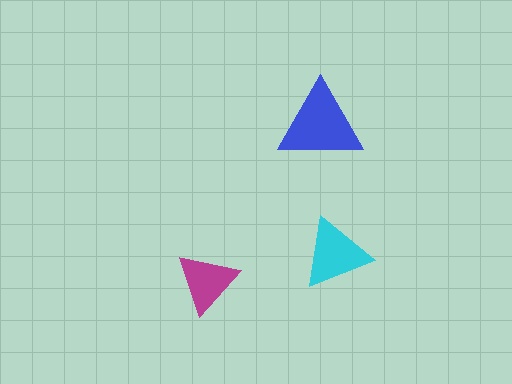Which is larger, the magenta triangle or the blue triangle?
The blue one.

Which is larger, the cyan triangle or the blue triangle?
The blue one.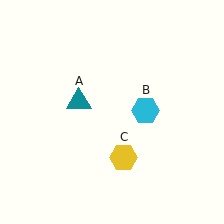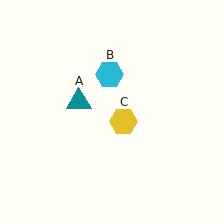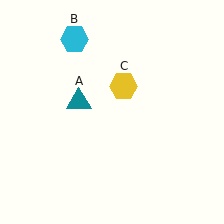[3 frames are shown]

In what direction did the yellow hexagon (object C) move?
The yellow hexagon (object C) moved up.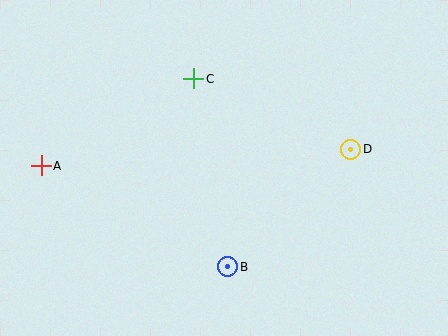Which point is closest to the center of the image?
Point C at (194, 79) is closest to the center.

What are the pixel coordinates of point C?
Point C is at (194, 79).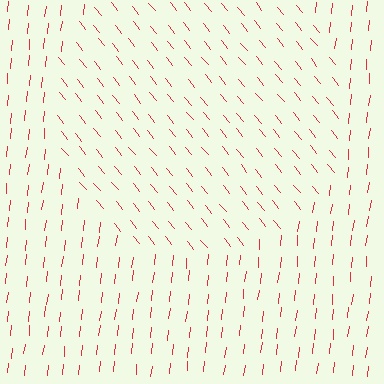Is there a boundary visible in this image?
Yes, there is a texture boundary formed by a change in line orientation.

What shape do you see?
I see a circle.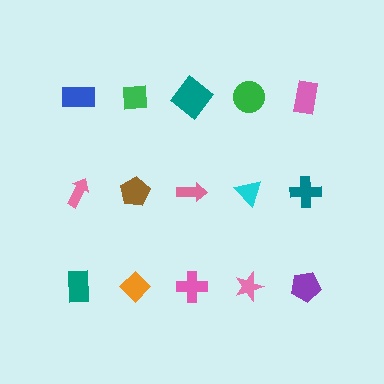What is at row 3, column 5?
A purple pentagon.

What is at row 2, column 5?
A teal cross.